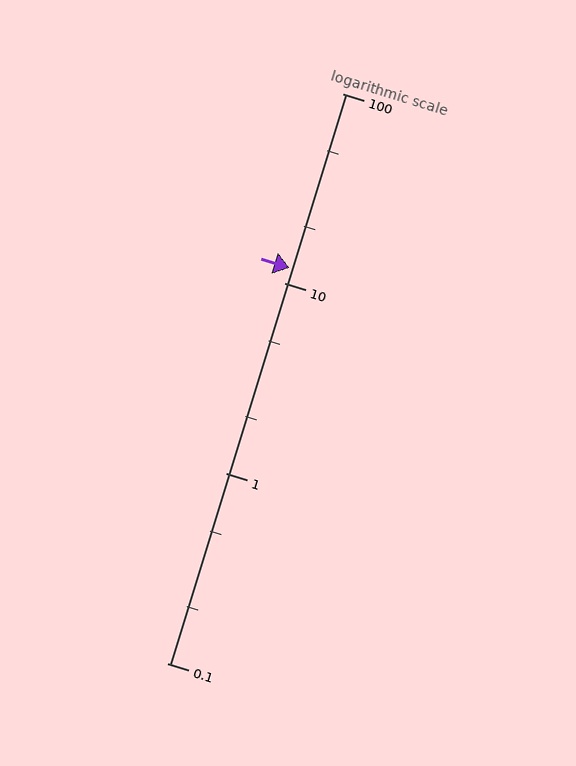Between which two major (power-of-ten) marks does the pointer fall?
The pointer is between 10 and 100.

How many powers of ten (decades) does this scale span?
The scale spans 3 decades, from 0.1 to 100.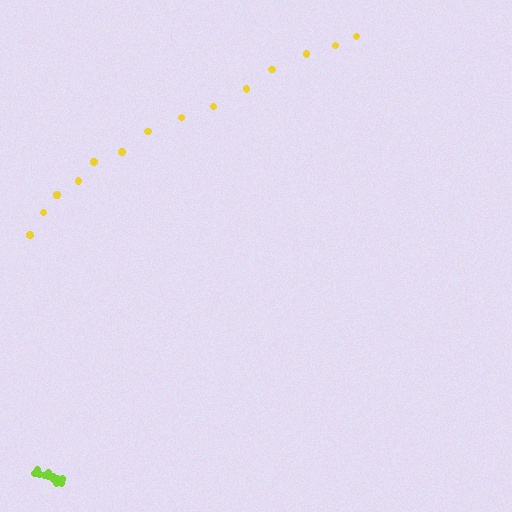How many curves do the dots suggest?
There are 2 distinct paths.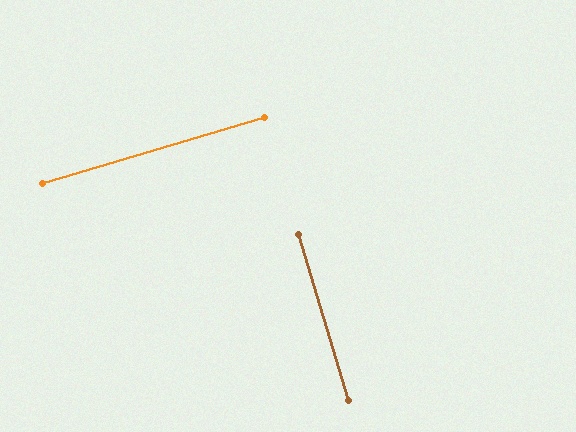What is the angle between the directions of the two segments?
Approximately 90 degrees.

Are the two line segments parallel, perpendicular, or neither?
Perpendicular — they meet at approximately 90°.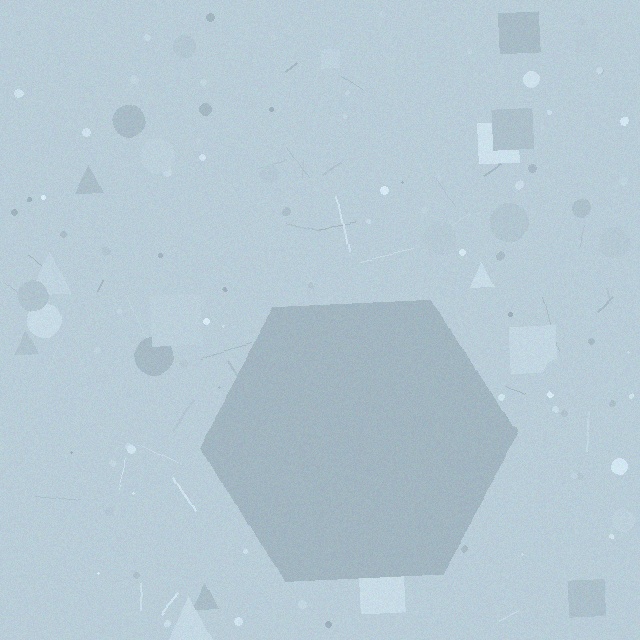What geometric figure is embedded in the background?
A hexagon is embedded in the background.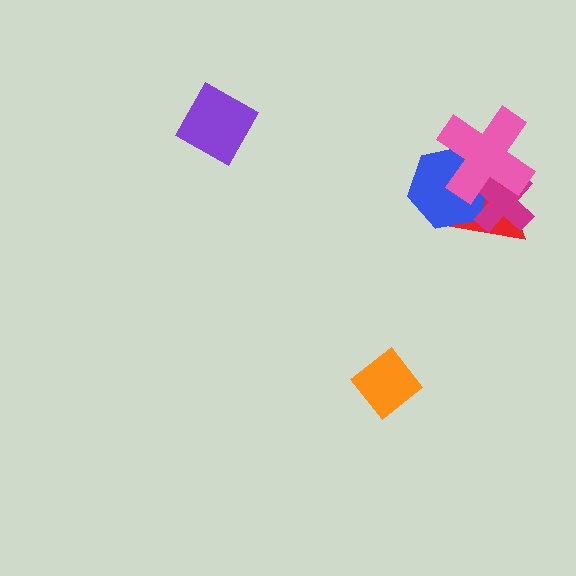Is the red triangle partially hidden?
Yes, it is partially covered by another shape.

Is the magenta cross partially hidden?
Yes, it is partially covered by another shape.